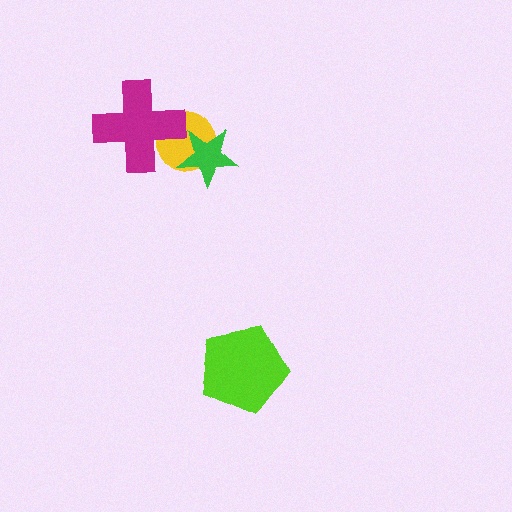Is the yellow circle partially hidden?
Yes, it is partially covered by another shape.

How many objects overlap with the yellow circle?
2 objects overlap with the yellow circle.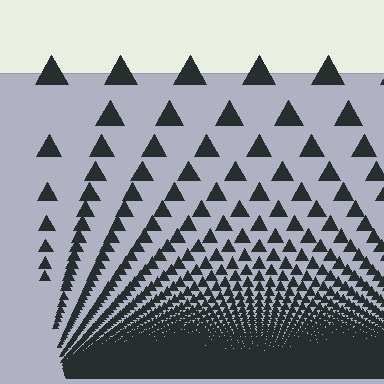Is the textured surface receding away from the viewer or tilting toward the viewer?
The surface appears to tilt toward the viewer. Texture elements get larger and sparser toward the top.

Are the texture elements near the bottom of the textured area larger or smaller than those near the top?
Smaller. The gradient is inverted — elements near the bottom are smaller and denser.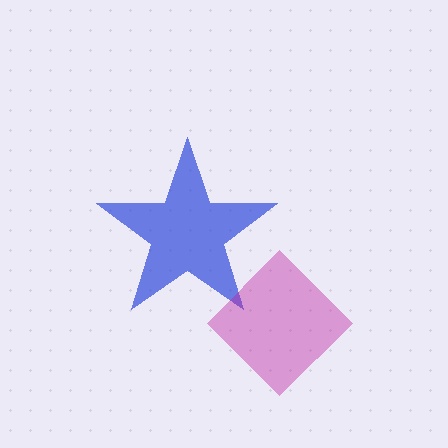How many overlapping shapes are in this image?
There are 2 overlapping shapes in the image.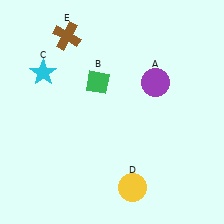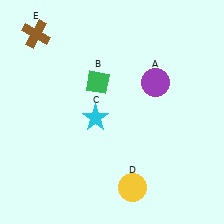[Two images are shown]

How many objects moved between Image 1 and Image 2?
2 objects moved between the two images.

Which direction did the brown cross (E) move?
The brown cross (E) moved left.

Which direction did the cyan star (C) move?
The cyan star (C) moved right.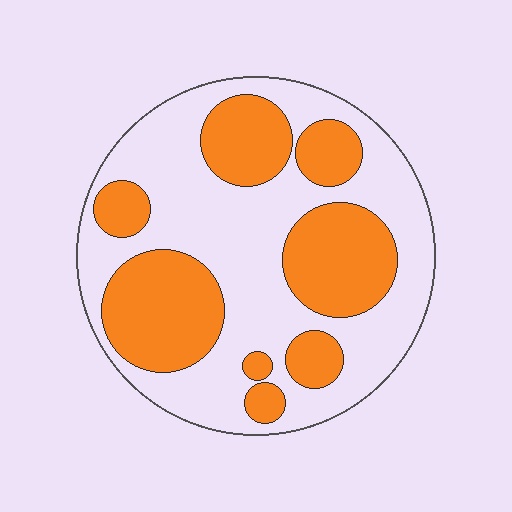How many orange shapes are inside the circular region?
8.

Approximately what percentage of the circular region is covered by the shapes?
Approximately 40%.